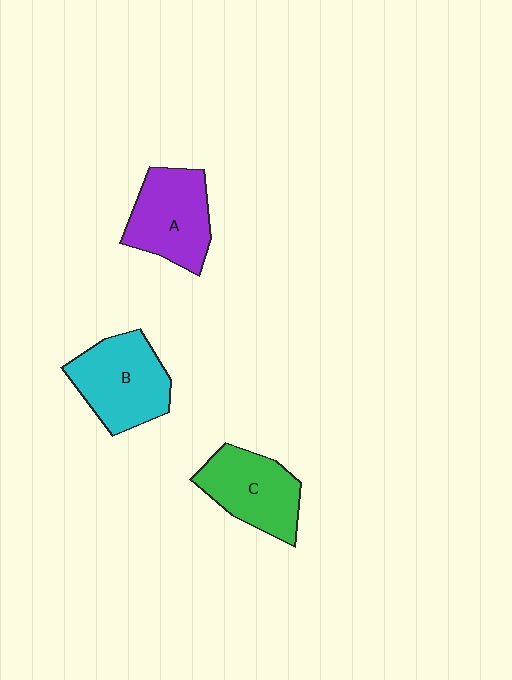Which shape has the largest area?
Shape B (cyan).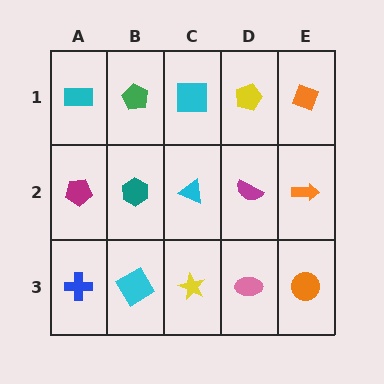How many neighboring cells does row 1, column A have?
2.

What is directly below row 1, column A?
A magenta pentagon.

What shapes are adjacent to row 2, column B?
A green pentagon (row 1, column B), a cyan diamond (row 3, column B), a magenta pentagon (row 2, column A), a cyan triangle (row 2, column C).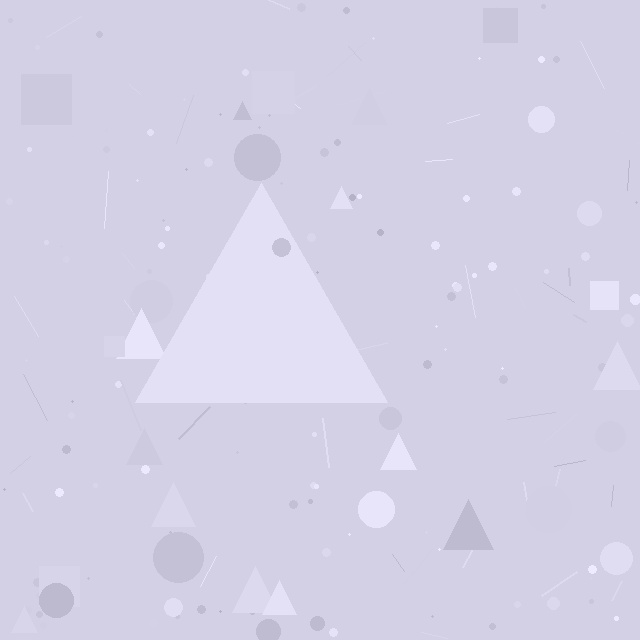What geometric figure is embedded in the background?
A triangle is embedded in the background.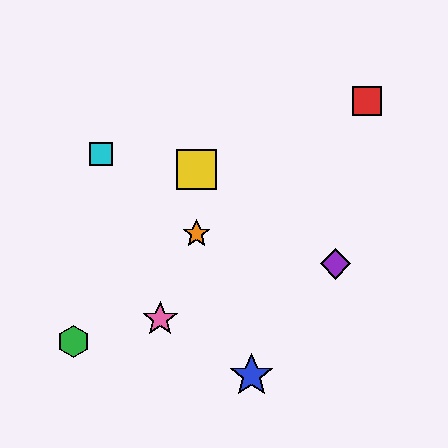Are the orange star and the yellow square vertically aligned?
Yes, both are at x≈196.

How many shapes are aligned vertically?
2 shapes (the yellow square, the orange star) are aligned vertically.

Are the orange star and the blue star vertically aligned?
No, the orange star is at x≈196 and the blue star is at x≈251.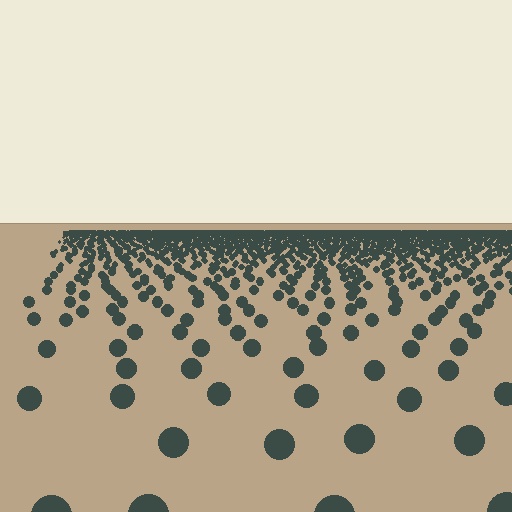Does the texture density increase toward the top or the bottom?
Density increases toward the top.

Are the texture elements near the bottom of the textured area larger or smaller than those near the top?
Larger. Near the bottom, elements are closer to the viewer and appear at a bigger on-screen size.